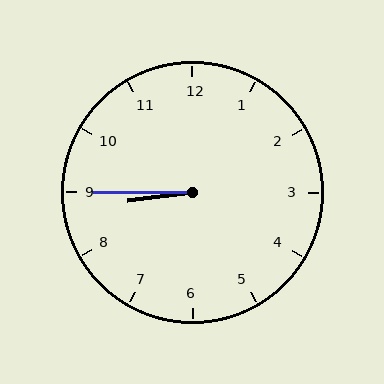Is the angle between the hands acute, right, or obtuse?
It is acute.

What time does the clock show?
8:45.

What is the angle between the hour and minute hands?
Approximately 8 degrees.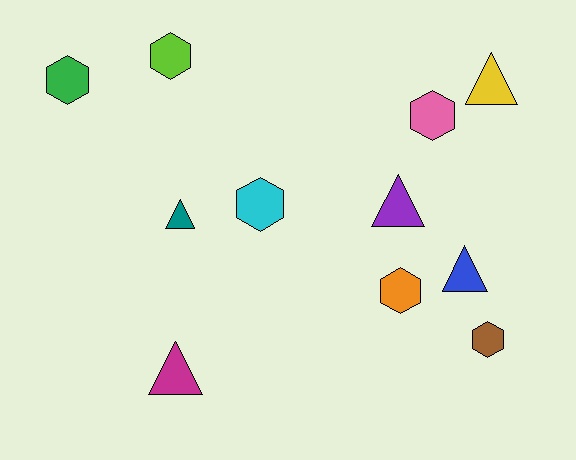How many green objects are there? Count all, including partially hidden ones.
There is 1 green object.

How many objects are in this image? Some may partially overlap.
There are 11 objects.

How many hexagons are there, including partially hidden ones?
There are 6 hexagons.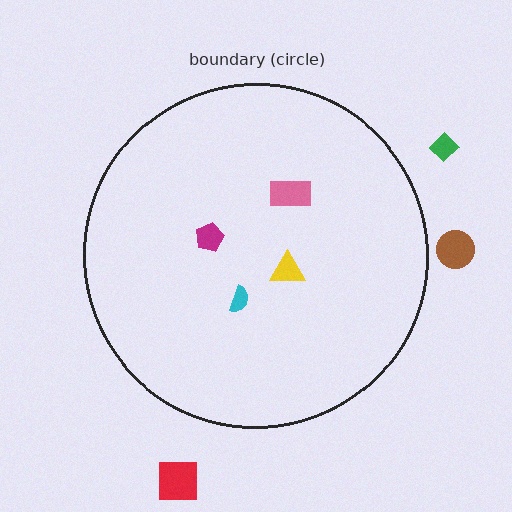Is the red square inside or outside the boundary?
Outside.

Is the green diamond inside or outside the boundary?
Outside.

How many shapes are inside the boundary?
4 inside, 3 outside.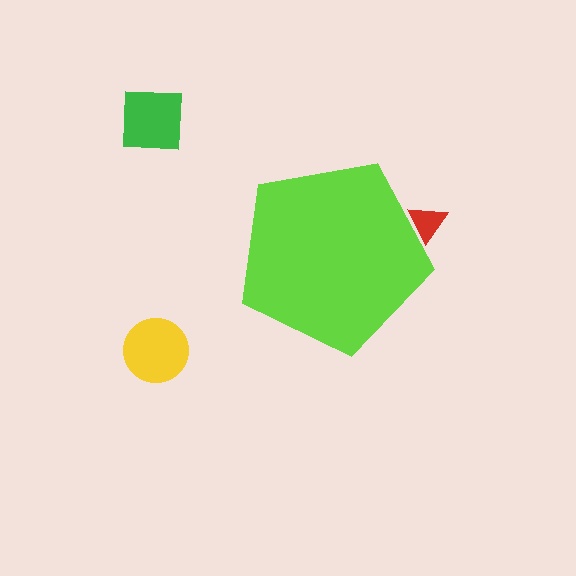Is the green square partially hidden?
No, the green square is fully visible.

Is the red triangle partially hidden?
Yes, the red triangle is partially hidden behind the lime pentagon.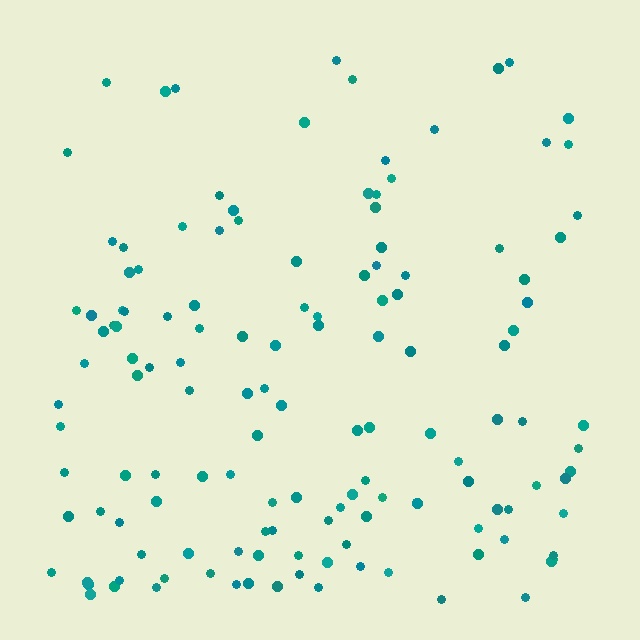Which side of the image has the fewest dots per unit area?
The top.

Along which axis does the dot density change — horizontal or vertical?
Vertical.